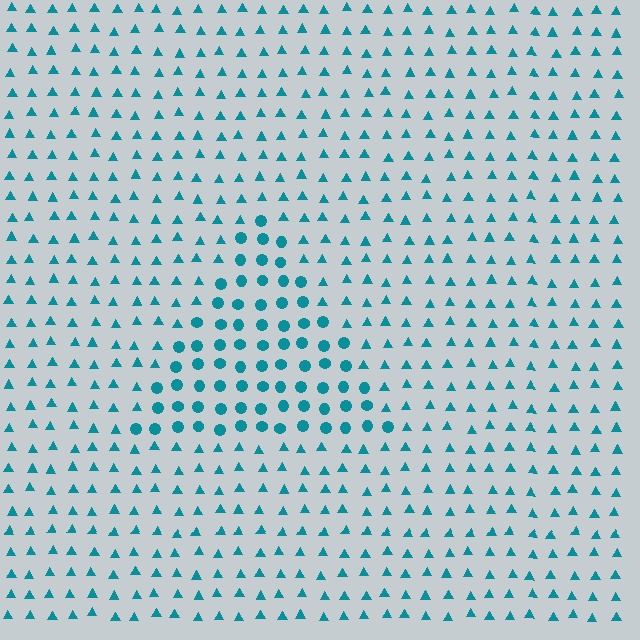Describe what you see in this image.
The image is filled with small teal elements arranged in a uniform grid. A triangle-shaped region contains circles, while the surrounding area contains triangles. The boundary is defined purely by the change in element shape.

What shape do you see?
I see a triangle.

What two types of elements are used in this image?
The image uses circles inside the triangle region and triangles outside it.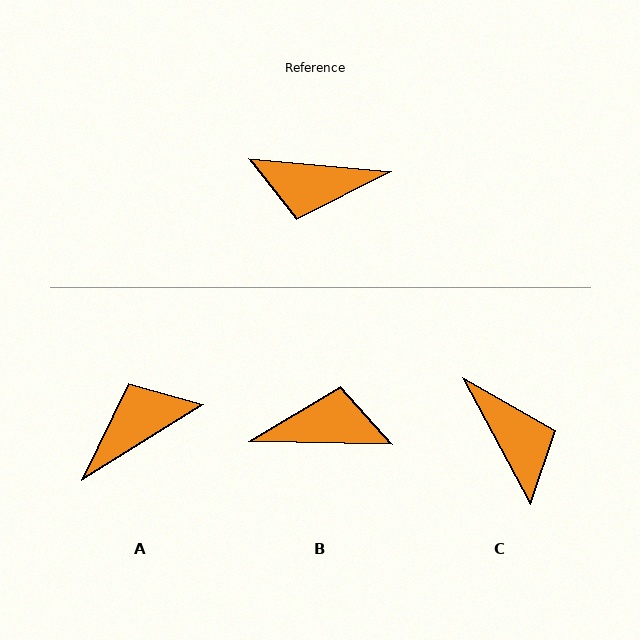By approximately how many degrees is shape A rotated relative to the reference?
Approximately 143 degrees clockwise.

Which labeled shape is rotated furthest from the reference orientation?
B, about 176 degrees away.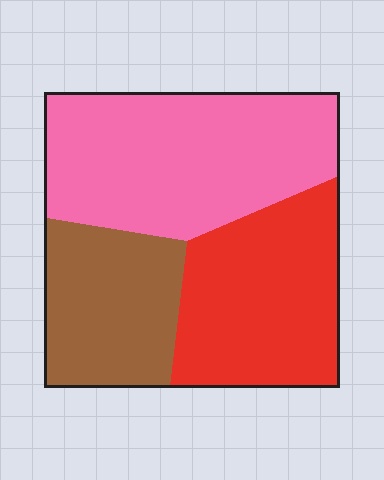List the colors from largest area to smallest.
From largest to smallest: pink, red, brown.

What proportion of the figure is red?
Red covers around 35% of the figure.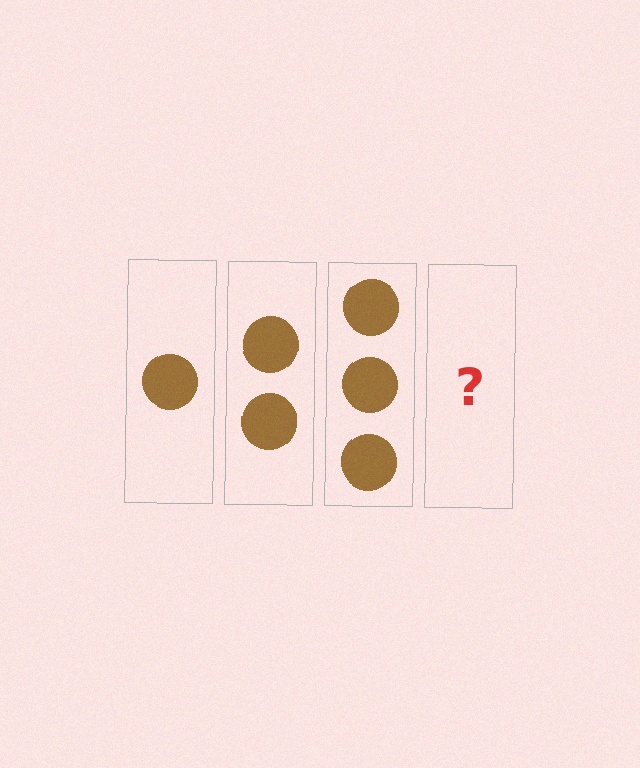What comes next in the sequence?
The next element should be 4 circles.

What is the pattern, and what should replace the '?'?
The pattern is that each step adds one more circle. The '?' should be 4 circles.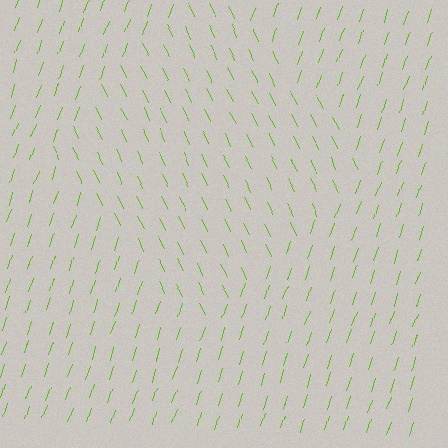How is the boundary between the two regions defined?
The boundary is defined purely by a change in line orientation (approximately 45 degrees difference). All lines are the same color and thickness.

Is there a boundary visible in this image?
Yes, there is a texture boundary formed by a change in line orientation.